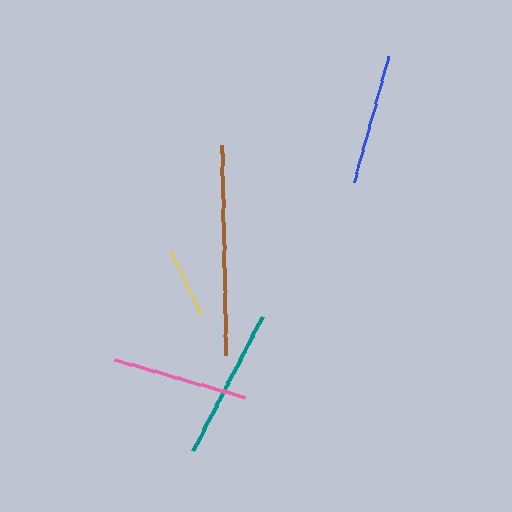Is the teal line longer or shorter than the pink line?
The teal line is longer than the pink line.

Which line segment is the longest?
The brown line is the longest at approximately 210 pixels.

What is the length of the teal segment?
The teal segment is approximately 151 pixels long.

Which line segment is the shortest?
The yellow line is the shortest at approximately 71 pixels.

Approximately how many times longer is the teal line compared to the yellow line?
The teal line is approximately 2.1 times the length of the yellow line.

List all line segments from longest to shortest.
From longest to shortest: brown, teal, pink, blue, yellow.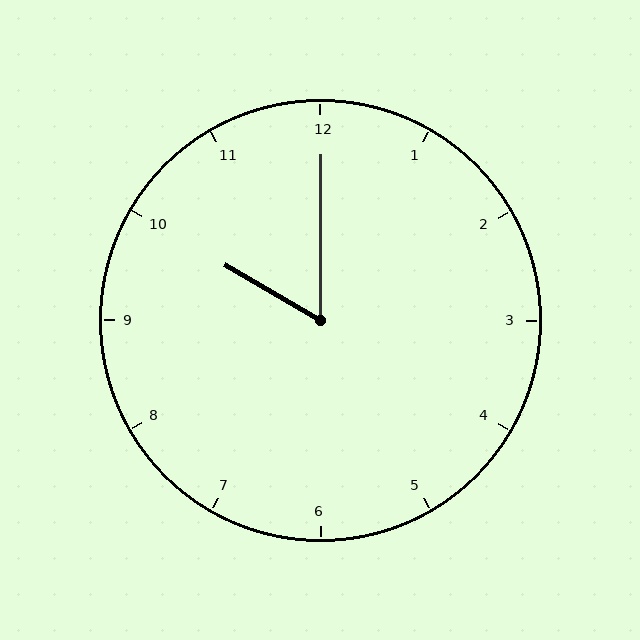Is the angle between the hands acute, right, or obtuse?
It is acute.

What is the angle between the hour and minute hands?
Approximately 60 degrees.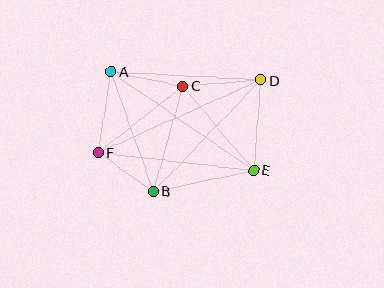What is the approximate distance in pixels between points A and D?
The distance between A and D is approximately 150 pixels.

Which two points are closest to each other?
Points B and F are closest to each other.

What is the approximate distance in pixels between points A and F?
The distance between A and F is approximately 82 pixels.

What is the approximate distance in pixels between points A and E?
The distance between A and E is approximately 174 pixels.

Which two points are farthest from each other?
Points D and F are farthest from each other.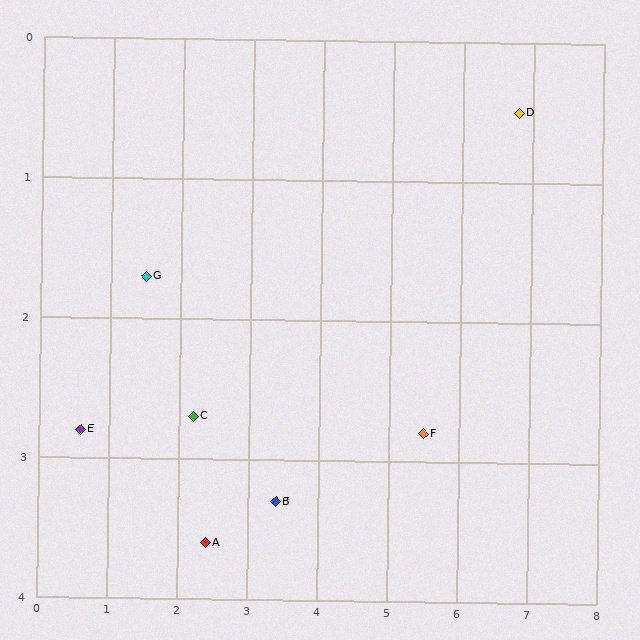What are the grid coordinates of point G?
Point G is at approximately (1.5, 1.7).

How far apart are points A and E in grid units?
Points A and E are about 2.0 grid units apart.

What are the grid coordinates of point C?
Point C is at approximately (2.2, 2.7).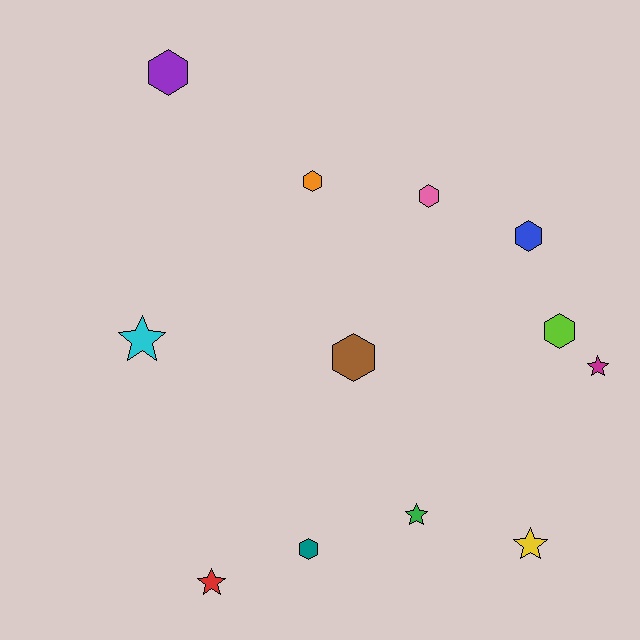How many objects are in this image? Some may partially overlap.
There are 12 objects.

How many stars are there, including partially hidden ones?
There are 5 stars.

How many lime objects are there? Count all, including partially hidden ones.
There is 1 lime object.